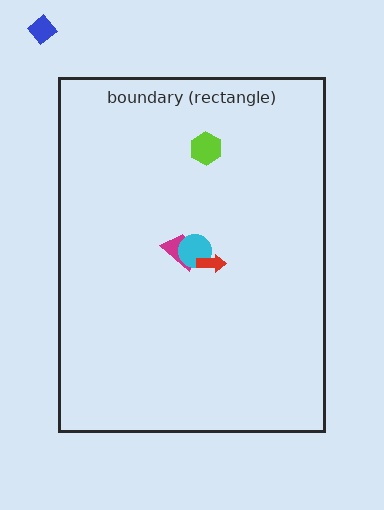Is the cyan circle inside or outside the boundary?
Inside.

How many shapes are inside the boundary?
4 inside, 1 outside.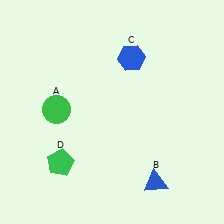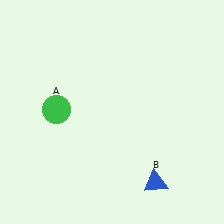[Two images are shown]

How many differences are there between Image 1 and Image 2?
There are 2 differences between the two images.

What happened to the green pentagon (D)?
The green pentagon (D) was removed in Image 2. It was in the bottom-left area of Image 1.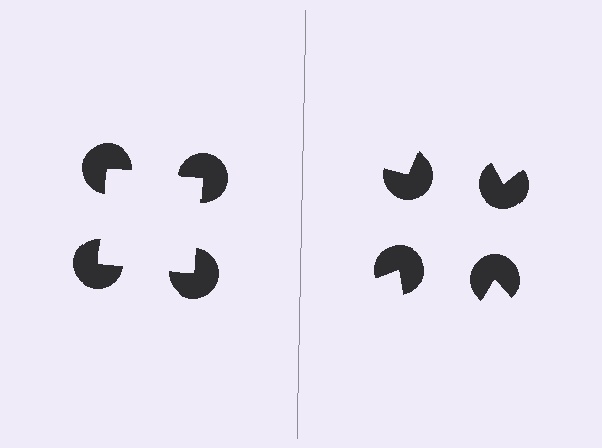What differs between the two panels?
The pac-man discs are positioned identically on both sides; only the wedge orientations differ. On the left they align to a square; on the right they are misaligned.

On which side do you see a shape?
An illusory square appears on the left side. On the right side the wedge cuts are rotated, so no coherent shape forms.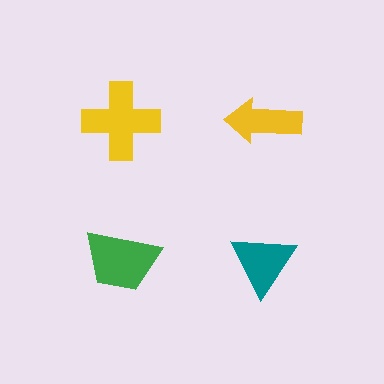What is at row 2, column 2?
A teal triangle.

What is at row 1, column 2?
A yellow arrow.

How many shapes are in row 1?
2 shapes.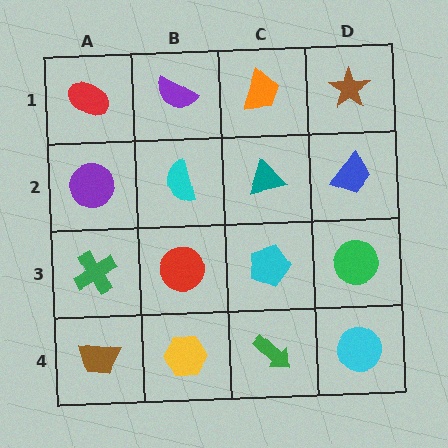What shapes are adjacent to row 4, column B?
A red circle (row 3, column B), a brown trapezoid (row 4, column A), a green arrow (row 4, column C).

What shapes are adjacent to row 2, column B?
A purple semicircle (row 1, column B), a red circle (row 3, column B), a purple circle (row 2, column A), a teal triangle (row 2, column C).